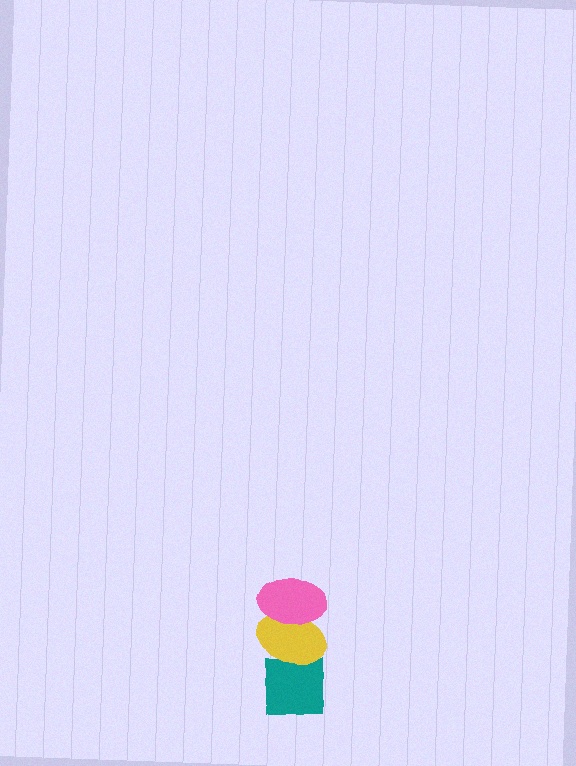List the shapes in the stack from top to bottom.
From top to bottom: the pink ellipse, the yellow ellipse, the teal square.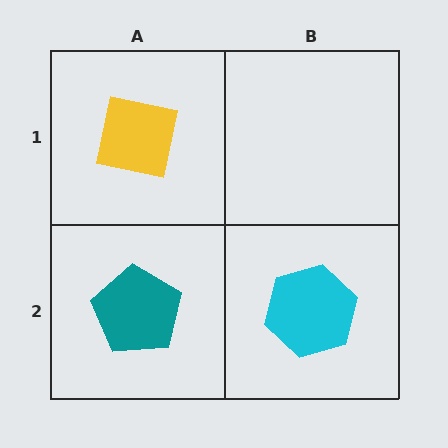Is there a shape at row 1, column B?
No, that cell is empty.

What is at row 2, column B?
A cyan hexagon.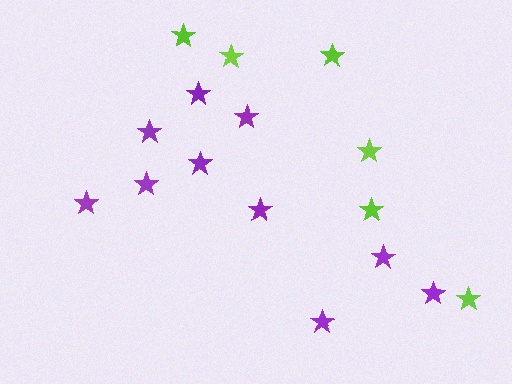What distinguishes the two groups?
There are 2 groups: one group of purple stars (10) and one group of lime stars (6).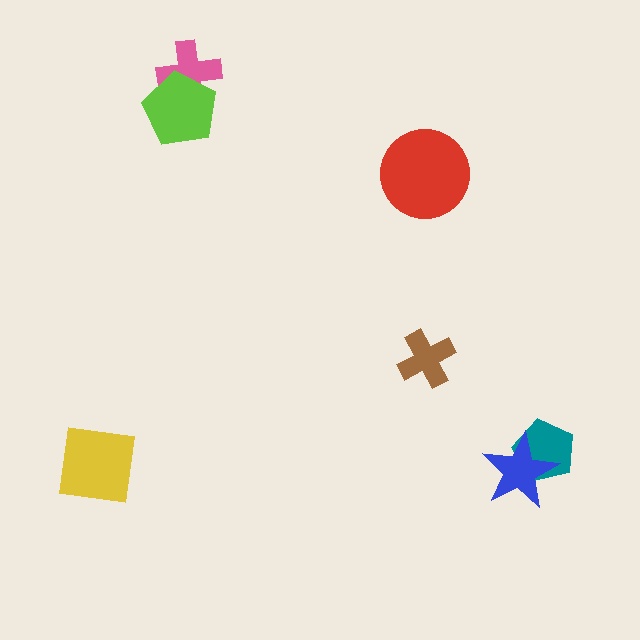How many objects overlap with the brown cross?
0 objects overlap with the brown cross.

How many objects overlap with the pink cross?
1 object overlaps with the pink cross.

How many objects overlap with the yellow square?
0 objects overlap with the yellow square.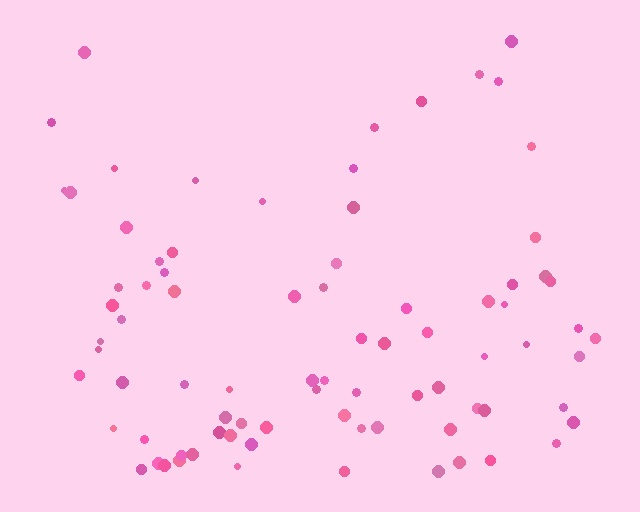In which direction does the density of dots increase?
From top to bottom, with the bottom side densest.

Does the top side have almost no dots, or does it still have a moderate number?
Still a moderate number, just noticeably fewer than the bottom.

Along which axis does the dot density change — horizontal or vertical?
Vertical.